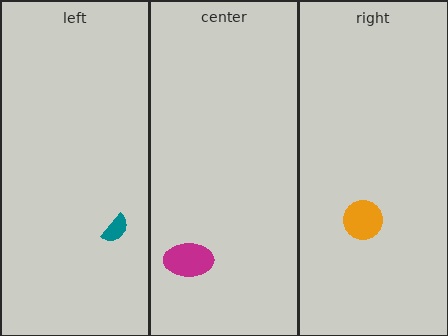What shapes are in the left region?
The teal semicircle.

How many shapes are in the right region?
1.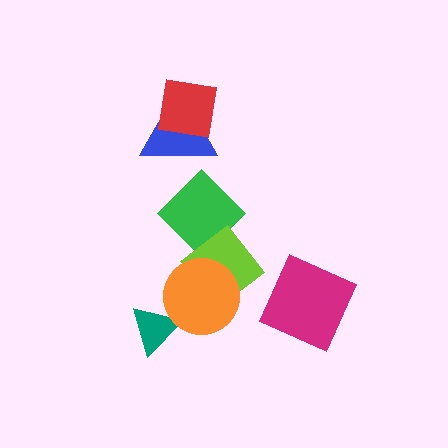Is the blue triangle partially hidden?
Yes, it is partially covered by another shape.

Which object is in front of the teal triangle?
The orange circle is in front of the teal triangle.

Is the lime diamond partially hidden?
Yes, it is partially covered by another shape.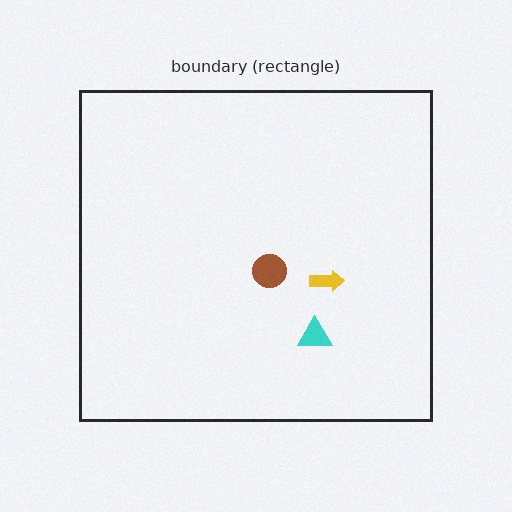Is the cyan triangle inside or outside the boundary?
Inside.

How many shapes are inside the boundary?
3 inside, 0 outside.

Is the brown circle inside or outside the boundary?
Inside.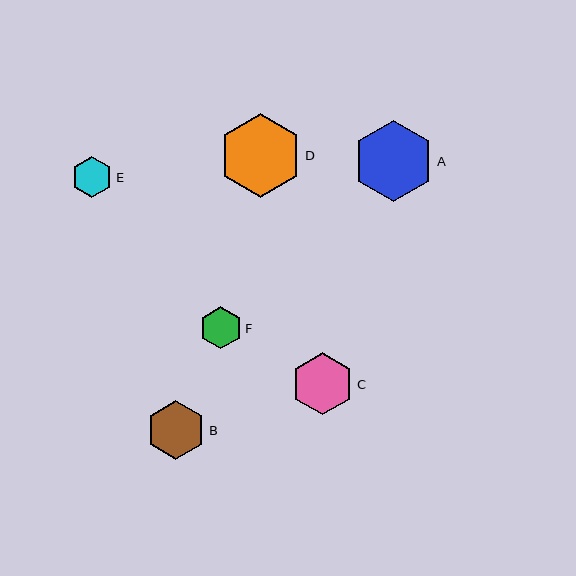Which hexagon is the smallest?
Hexagon E is the smallest with a size of approximately 41 pixels.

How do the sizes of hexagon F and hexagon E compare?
Hexagon F and hexagon E are approximately the same size.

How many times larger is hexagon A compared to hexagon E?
Hexagon A is approximately 1.9 times the size of hexagon E.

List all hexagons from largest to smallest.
From largest to smallest: D, A, C, B, F, E.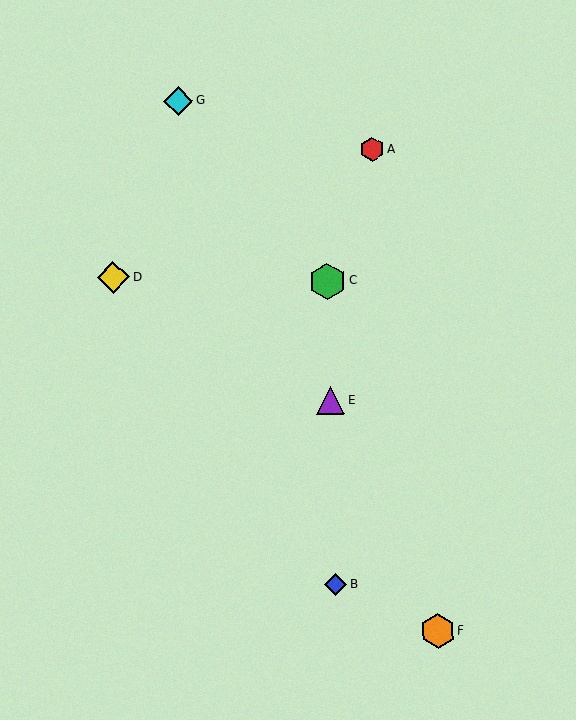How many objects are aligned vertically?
3 objects (B, C, E) are aligned vertically.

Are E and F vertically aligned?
No, E is at x≈331 and F is at x≈437.